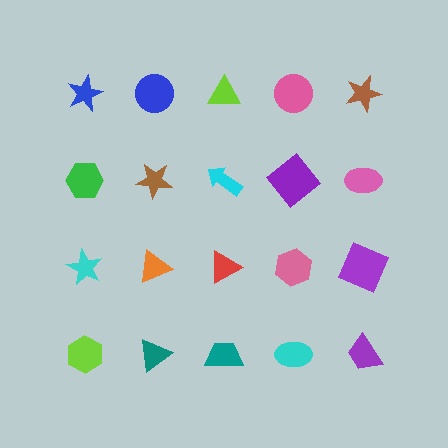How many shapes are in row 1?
5 shapes.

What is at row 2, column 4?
A purple diamond.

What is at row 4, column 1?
A lime hexagon.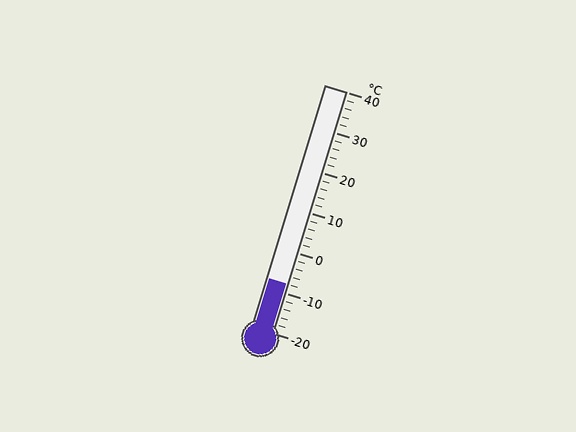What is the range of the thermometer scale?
The thermometer scale ranges from -20°C to 40°C.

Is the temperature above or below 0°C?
The temperature is below 0°C.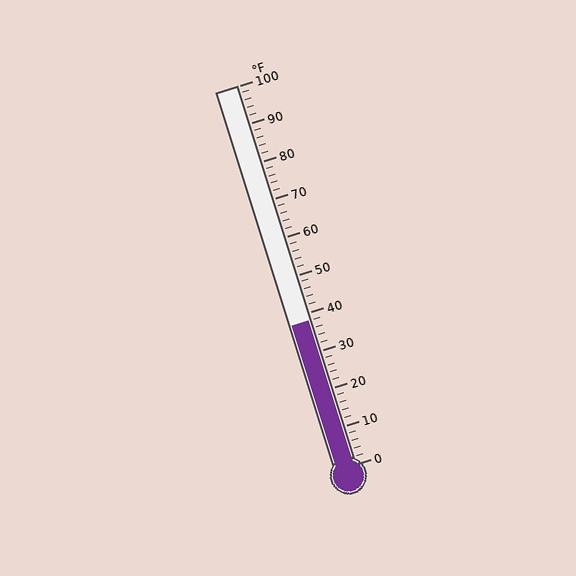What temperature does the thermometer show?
The thermometer shows approximately 38°F.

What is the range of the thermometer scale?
The thermometer scale ranges from 0°F to 100°F.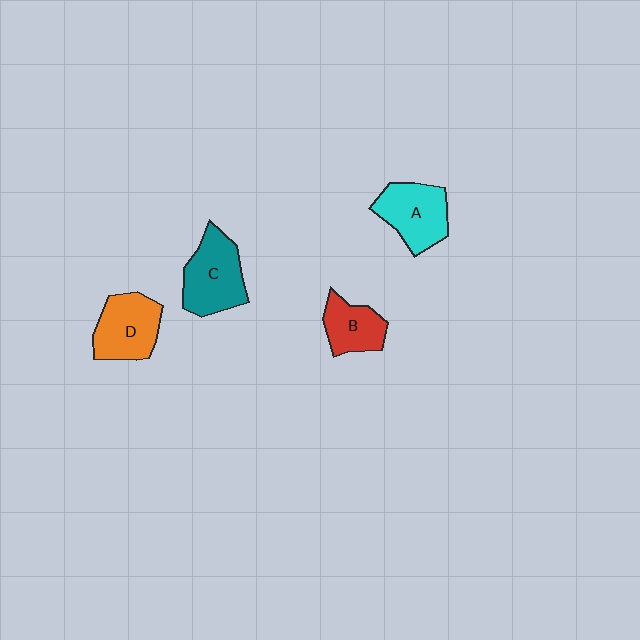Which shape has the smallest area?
Shape B (red).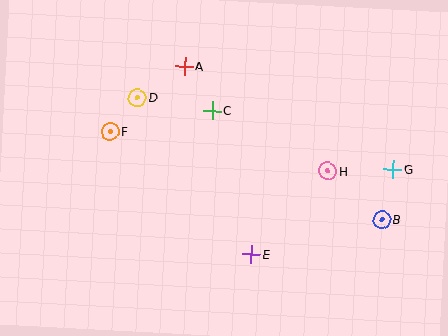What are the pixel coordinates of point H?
Point H is at (328, 171).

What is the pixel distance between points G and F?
The distance between G and F is 286 pixels.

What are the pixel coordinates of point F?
Point F is at (110, 131).